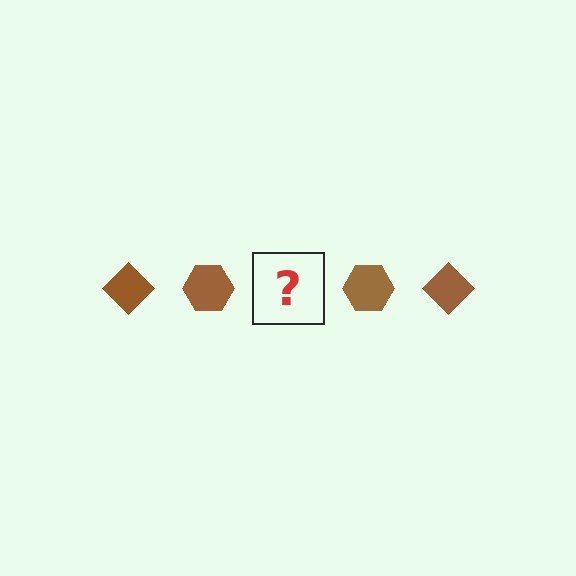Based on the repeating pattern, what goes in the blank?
The blank should be a brown diamond.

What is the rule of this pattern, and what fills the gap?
The rule is that the pattern cycles through diamond, hexagon shapes in brown. The gap should be filled with a brown diamond.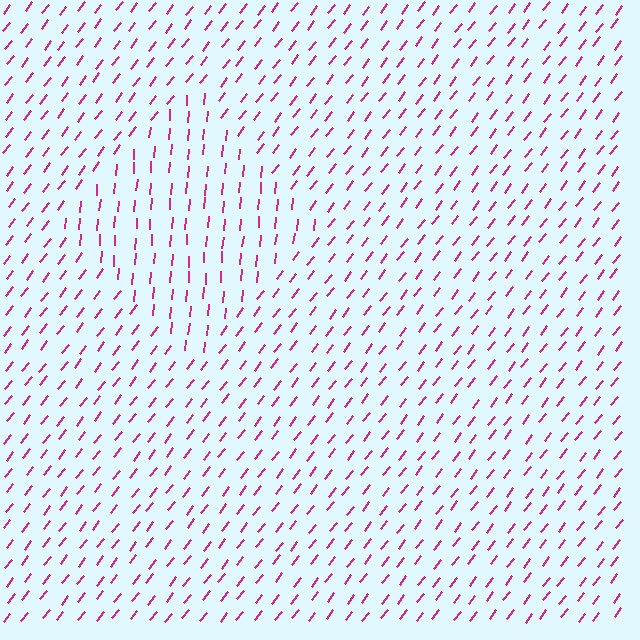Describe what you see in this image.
The image is filled with small magenta line segments. A diamond region in the image has lines oriented differently from the surrounding lines, creating a visible texture boundary.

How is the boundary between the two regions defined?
The boundary is defined purely by a change in line orientation (approximately 33 degrees difference). All lines are the same color and thickness.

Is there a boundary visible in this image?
Yes, there is a texture boundary formed by a change in line orientation.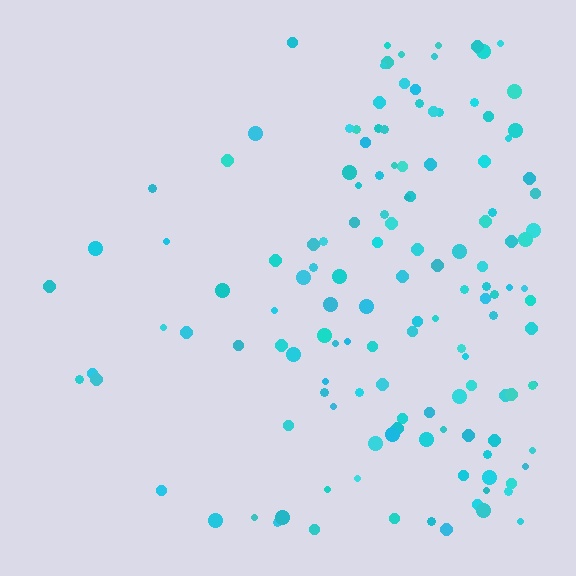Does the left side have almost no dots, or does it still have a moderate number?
Still a moderate number, just noticeably fewer than the right.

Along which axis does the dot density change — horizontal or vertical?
Horizontal.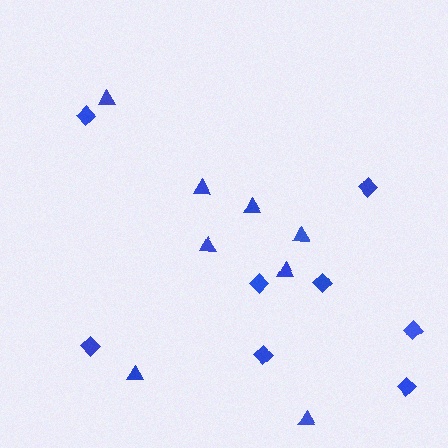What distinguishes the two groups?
There are 2 groups: one group of triangles (8) and one group of diamonds (8).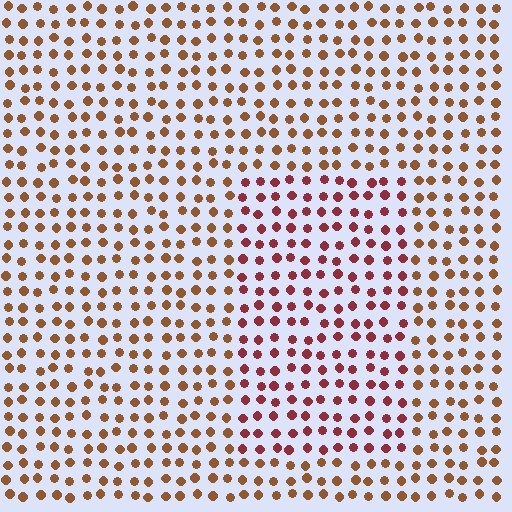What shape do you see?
I see a rectangle.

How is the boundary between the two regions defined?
The boundary is defined purely by a slight shift in hue (about 34 degrees). Spacing, size, and orientation are identical on both sides.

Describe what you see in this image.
The image is filled with small brown elements in a uniform arrangement. A rectangle-shaped region is visible where the elements are tinted to a slightly different hue, forming a subtle color boundary.